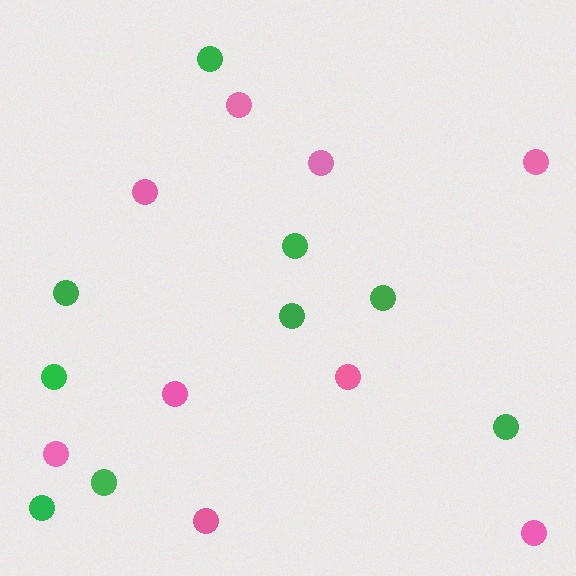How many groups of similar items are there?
There are 2 groups: one group of green circles (9) and one group of pink circles (9).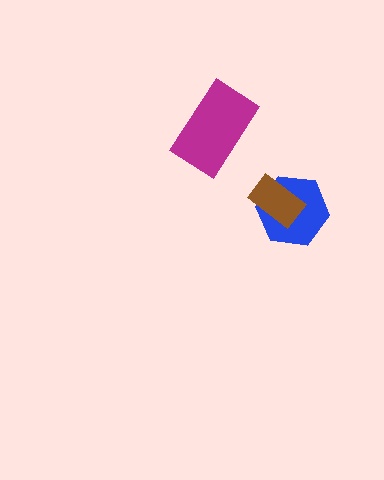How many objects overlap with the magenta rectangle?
0 objects overlap with the magenta rectangle.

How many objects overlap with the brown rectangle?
1 object overlaps with the brown rectangle.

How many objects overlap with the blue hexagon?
1 object overlaps with the blue hexagon.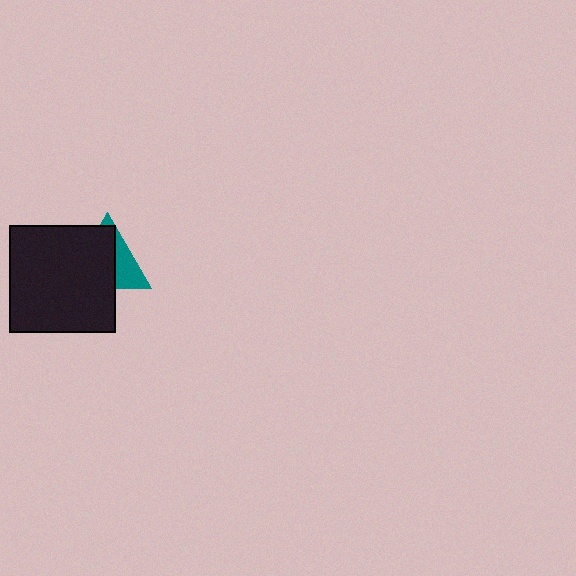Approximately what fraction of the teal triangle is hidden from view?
Roughly 63% of the teal triangle is hidden behind the black square.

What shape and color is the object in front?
The object in front is a black square.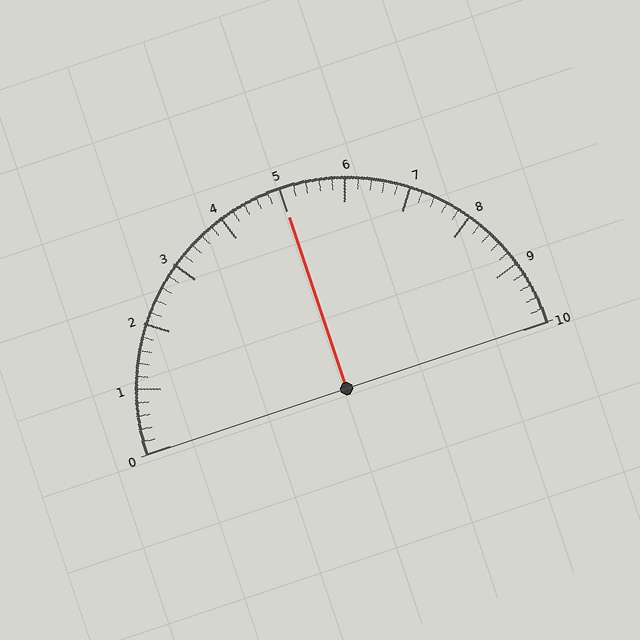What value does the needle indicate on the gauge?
The needle indicates approximately 5.0.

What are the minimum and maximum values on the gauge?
The gauge ranges from 0 to 10.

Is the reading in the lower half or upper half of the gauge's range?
The reading is in the upper half of the range (0 to 10).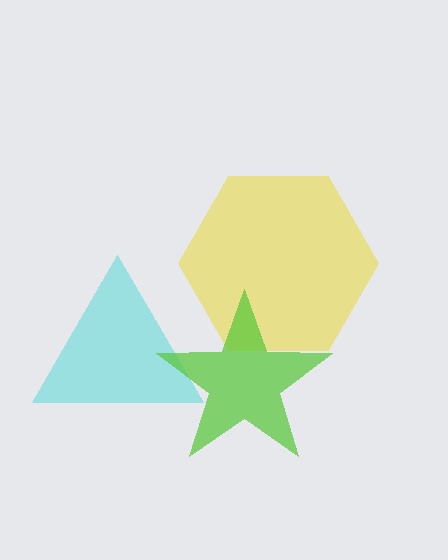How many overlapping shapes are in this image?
There are 3 overlapping shapes in the image.